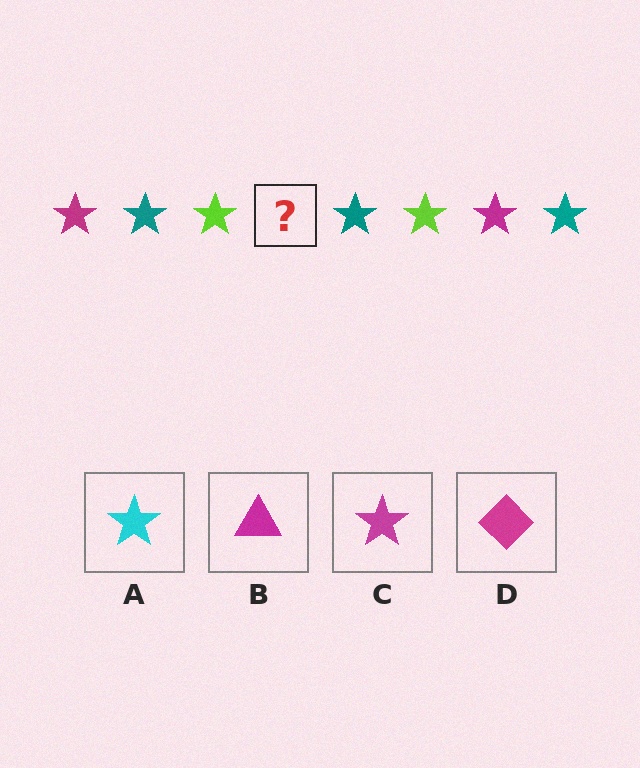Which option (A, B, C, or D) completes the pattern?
C.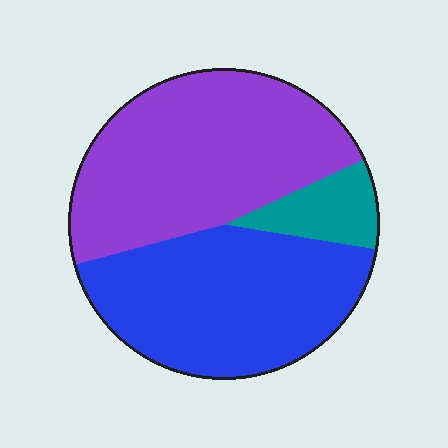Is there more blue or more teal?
Blue.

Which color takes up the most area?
Purple, at roughly 45%.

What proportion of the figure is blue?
Blue takes up about two fifths (2/5) of the figure.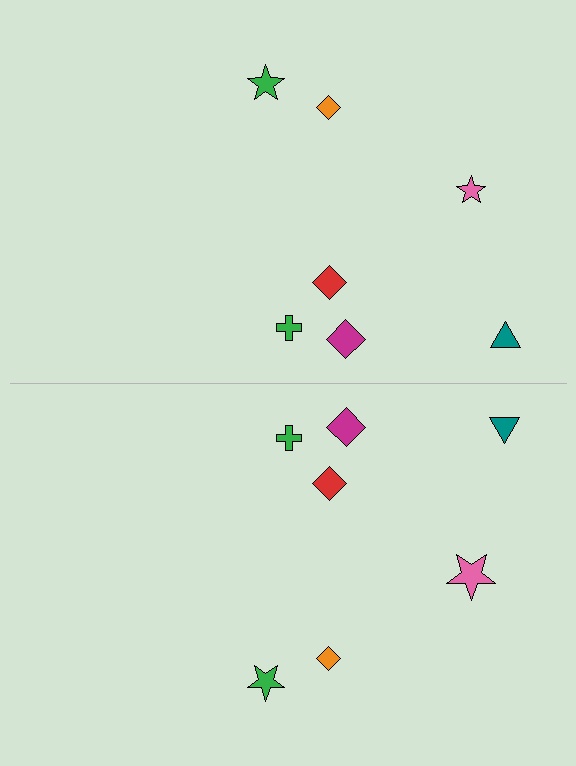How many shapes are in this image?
There are 14 shapes in this image.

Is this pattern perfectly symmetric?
No, the pattern is not perfectly symmetric. The pink star on the bottom side has a different size than its mirror counterpart.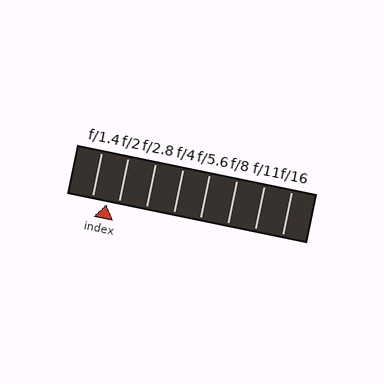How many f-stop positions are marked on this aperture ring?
There are 8 f-stop positions marked.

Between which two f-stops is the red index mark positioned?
The index mark is between f/1.4 and f/2.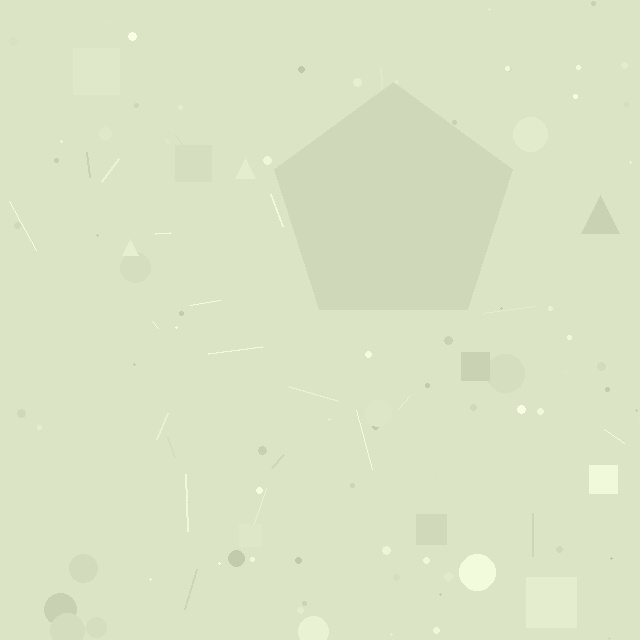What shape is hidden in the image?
A pentagon is hidden in the image.